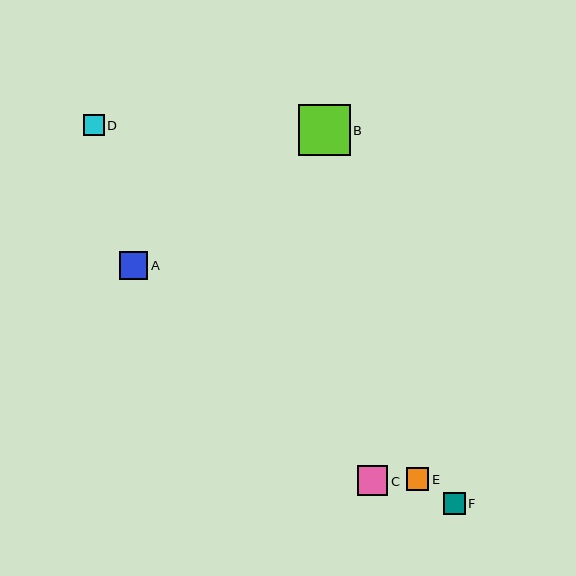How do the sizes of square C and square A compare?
Square C and square A are approximately the same size.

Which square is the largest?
Square B is the largest with a size of approximately 52 pixels.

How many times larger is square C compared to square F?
Square C is approximately 1.4 times the size of square F.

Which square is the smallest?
Square D is the smallest with a size of approximately 21 pixels.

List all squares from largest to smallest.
From largest to smallest: B, C, A, E, F, D.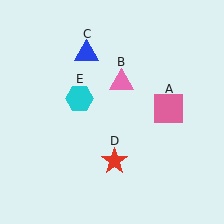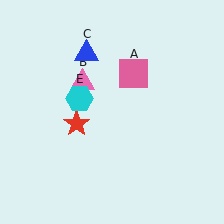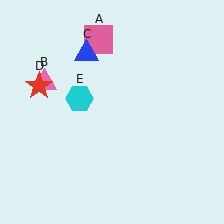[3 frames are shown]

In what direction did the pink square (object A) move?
The pink square (object A) moved up and to the left.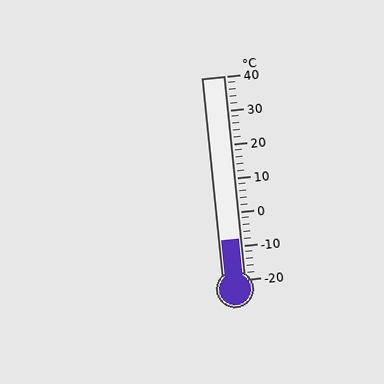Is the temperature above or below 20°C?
The temperature is below 20°C.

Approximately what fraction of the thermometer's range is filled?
The thermometer is filled to approximately 20% of its range.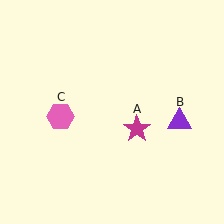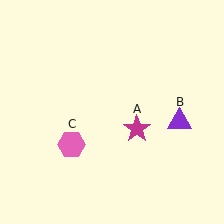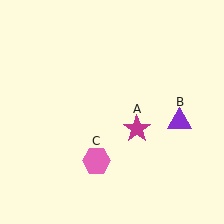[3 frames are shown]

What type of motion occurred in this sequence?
The pink hexagon (object C) rotated counterclockwise around the center of the scene.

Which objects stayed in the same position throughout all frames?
Magenta star (object A) and purple triangle (object B) remained stationary.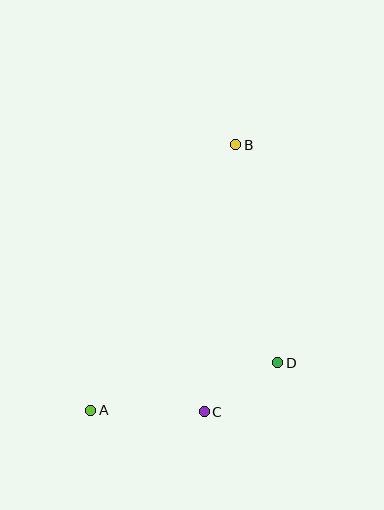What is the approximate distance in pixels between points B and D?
The distance between B and D is approximately 222 pixels.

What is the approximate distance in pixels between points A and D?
The distance between A and D is approximately 193 pixels.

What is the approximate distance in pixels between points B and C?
The distance between B and C is approximately 269 pixels.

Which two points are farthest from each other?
Points A and B are farthest from each other.